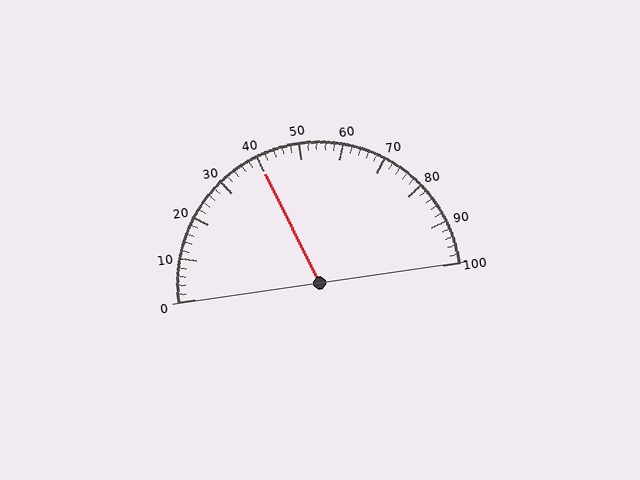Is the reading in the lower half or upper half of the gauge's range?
The reading is in the lower half of the range (0 to 100).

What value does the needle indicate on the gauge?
The needle indicates approximately 40.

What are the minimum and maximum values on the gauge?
The gauge ranges from 0 to 100.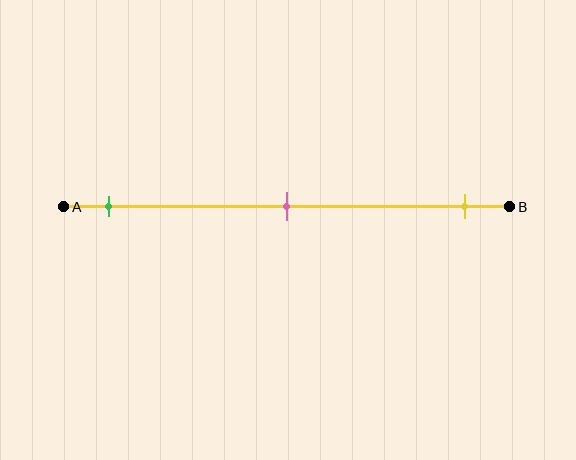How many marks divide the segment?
There are 3 marks dividing the segment.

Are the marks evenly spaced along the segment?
Yes, the marks are approximately evenly spaced.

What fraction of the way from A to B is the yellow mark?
The yellow mark is approximately 90% (0.9) of the way from A to B.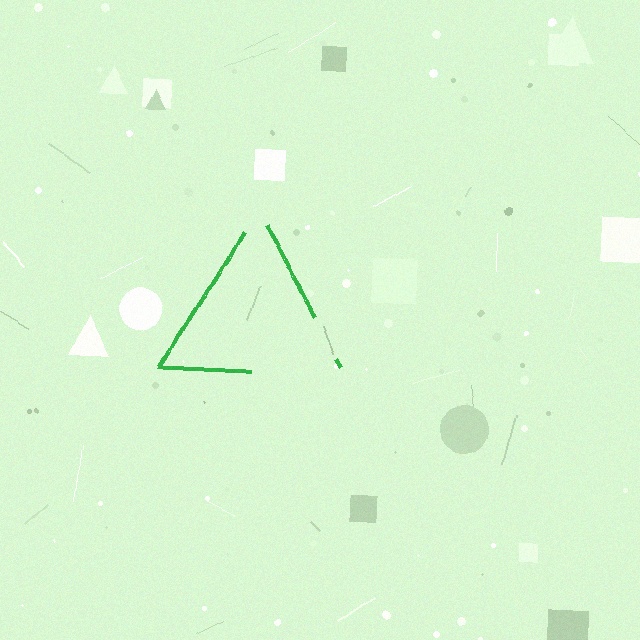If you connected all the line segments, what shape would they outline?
They would outline a triangle.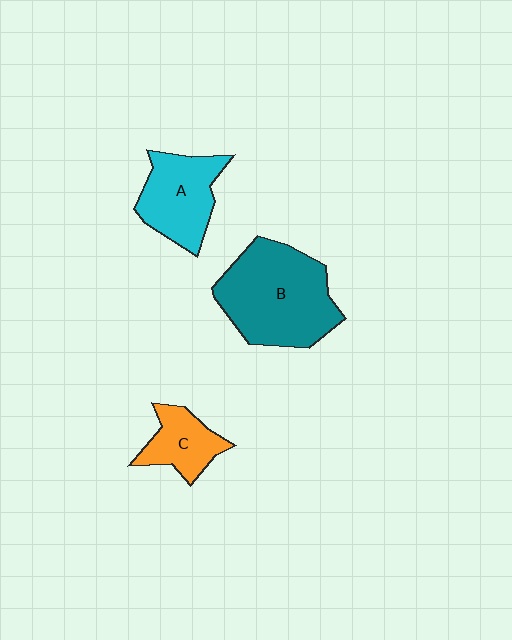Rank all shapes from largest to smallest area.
From largest to smallest: B (teal), A (cyan), C (orange).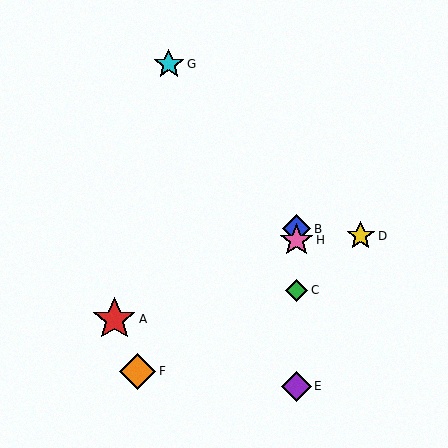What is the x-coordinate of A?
Object A is at x≈114.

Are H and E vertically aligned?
Yes, both are at x≈297.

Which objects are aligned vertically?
Objects B, C, E, H are aligned vertically.